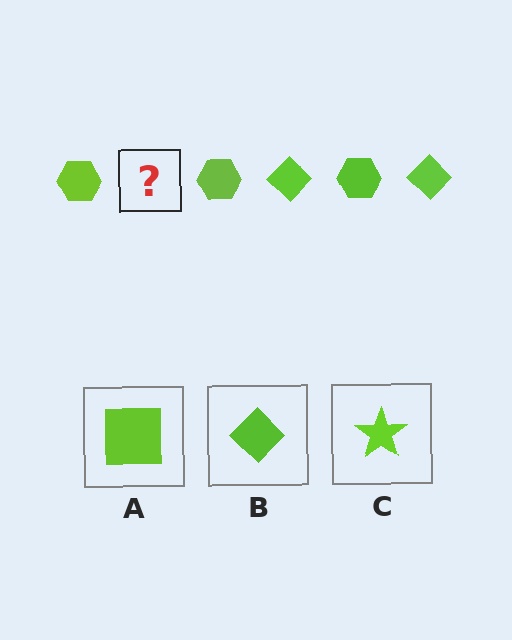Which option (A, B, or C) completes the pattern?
B.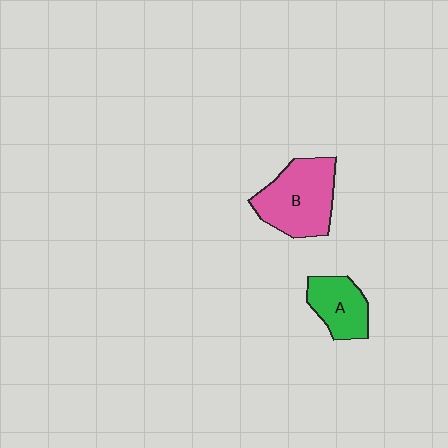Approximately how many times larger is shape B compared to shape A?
Approximately 1.6 times.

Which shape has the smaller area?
Shape A (green).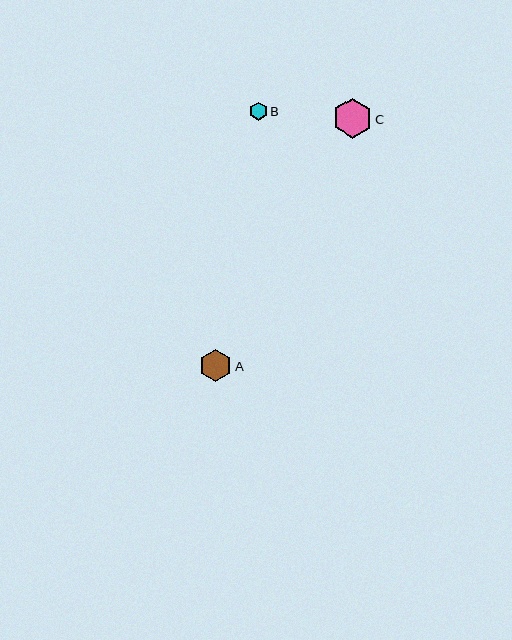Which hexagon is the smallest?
Hexagon B is the smallest with a size of approximately 18 pixels.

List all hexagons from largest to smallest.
From largest to smallest: C, A, B.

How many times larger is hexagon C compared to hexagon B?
Hexagon C is approximately 2.2 times the size of hexagon B.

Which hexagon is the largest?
Hexagon C is the largest with a size of approximately 40 pixels.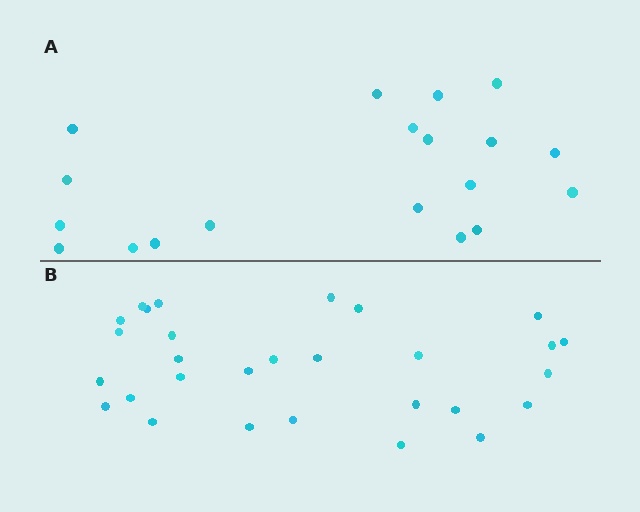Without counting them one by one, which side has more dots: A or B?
Region B (the bottom region) has more dots.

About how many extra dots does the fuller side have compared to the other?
Region B has roughly 10 or so more dots than region A.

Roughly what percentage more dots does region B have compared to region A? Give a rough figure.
About 55% more.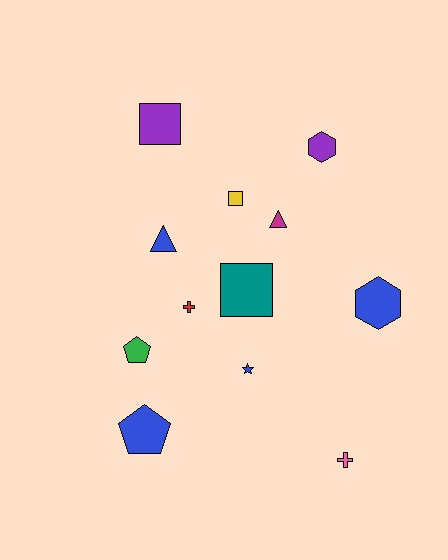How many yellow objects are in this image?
There is 1 yellow object.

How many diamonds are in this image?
There are no diamonds.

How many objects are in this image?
There are 12 objects.